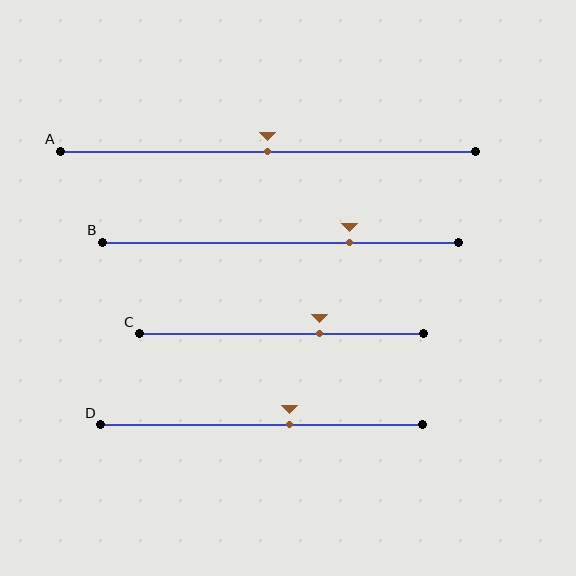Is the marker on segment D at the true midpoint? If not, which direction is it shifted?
No, the marker on segment D is shifted to the right by about 9% of the segment length.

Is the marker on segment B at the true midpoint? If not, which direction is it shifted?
No, the marker on segment B is shifted to the right by about 19% of the segment length.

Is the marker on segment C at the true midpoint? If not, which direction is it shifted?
No, the marker on segment C is shifted to the right by about 13% of the segment length.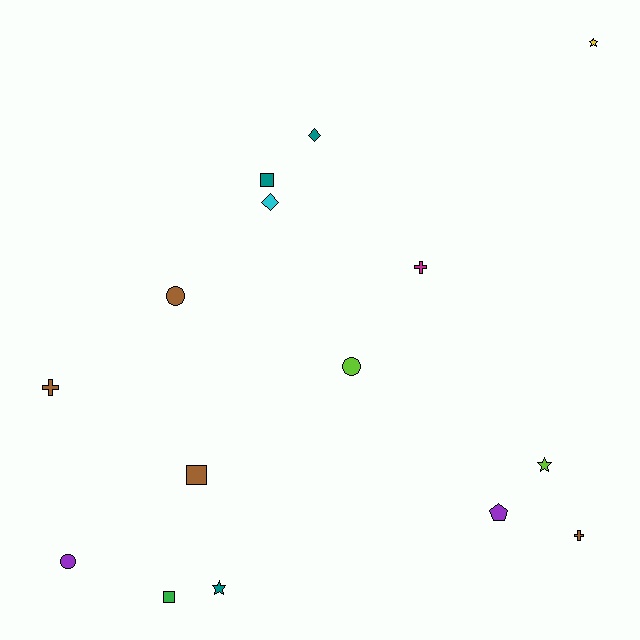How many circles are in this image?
There are 3 circles.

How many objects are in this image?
There are 15 objects.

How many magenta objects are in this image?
There is 1 magenta object.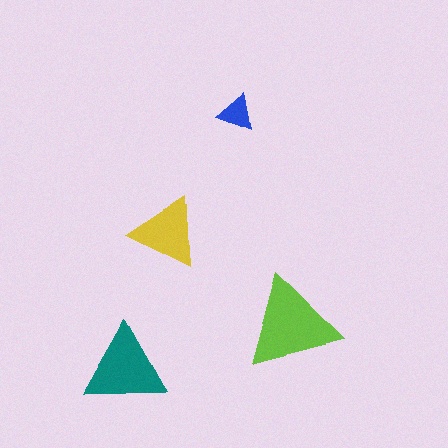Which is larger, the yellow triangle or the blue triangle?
The yellow one.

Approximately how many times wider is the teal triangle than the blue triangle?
About 2.5 times wider.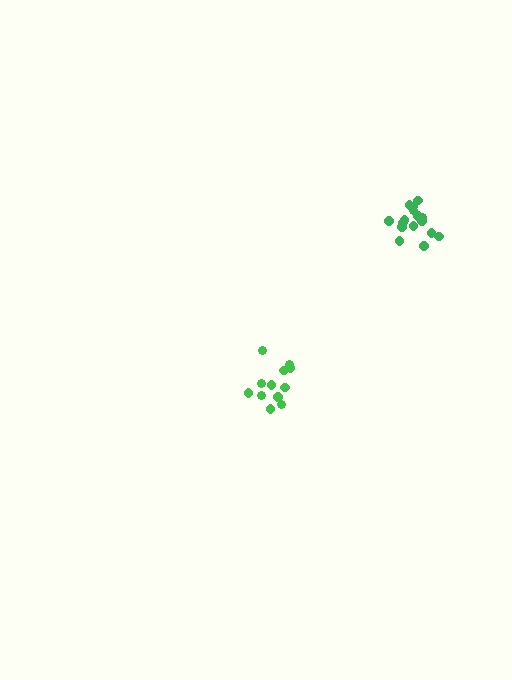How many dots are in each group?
Group 1: 12 dots, Group 2: 16 dots (28 total).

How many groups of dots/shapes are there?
There are 2 groups.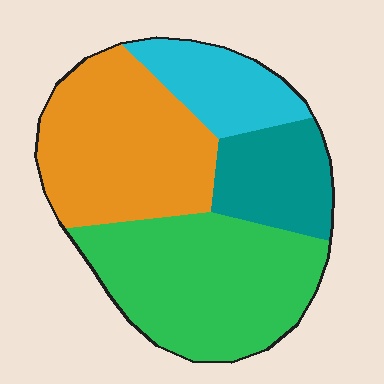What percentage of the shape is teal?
Teal takes up about one sixth (1/6) of the shape.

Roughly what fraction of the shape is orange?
Orange covers 33% of the shape.